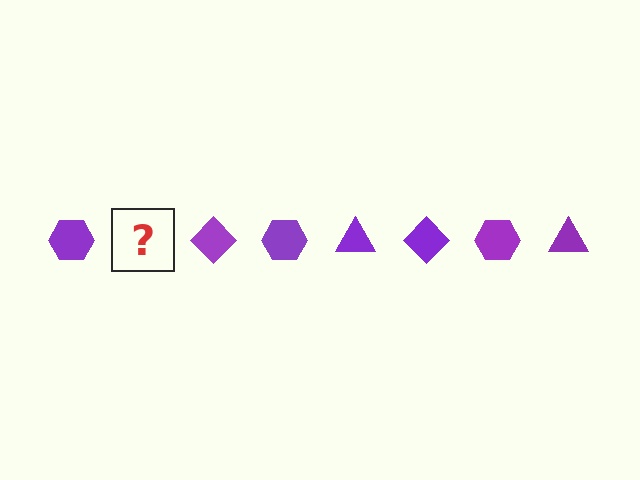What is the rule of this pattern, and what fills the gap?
The rule is that the pattern cycles through hexagon, triangle, diamond shapes in purple. The gap should be filled with a purple triangle.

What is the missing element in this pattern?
The missing element is a purple triangle.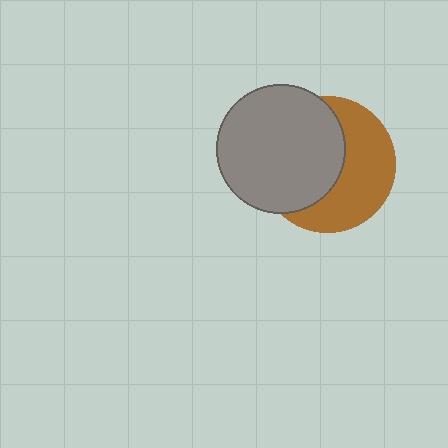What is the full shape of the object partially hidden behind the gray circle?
The partially hidden object is a brown circle.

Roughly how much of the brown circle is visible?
About half of it is visible (roughly 49%).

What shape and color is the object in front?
The object in front is a gray circle.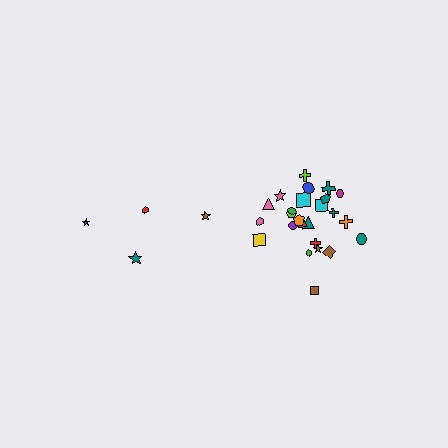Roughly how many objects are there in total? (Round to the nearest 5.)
Roughly 30 objects in total.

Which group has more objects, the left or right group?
The right group.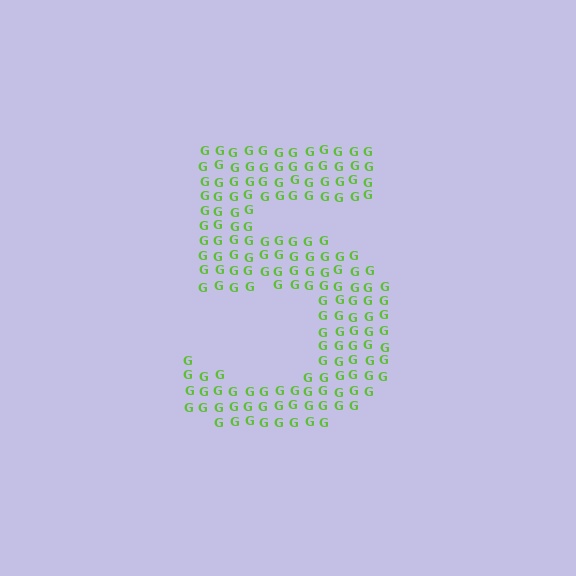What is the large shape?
The large shape is the digit 5.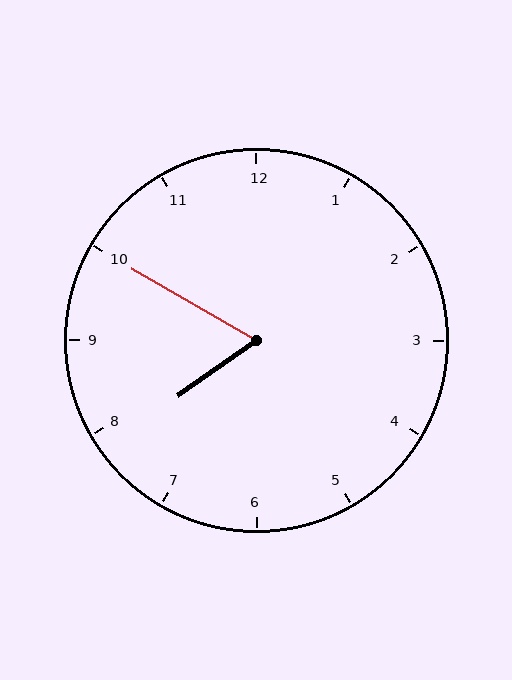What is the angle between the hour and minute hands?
Approximately 65 degrees.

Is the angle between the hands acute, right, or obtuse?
It is acute.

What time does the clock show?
7:50.